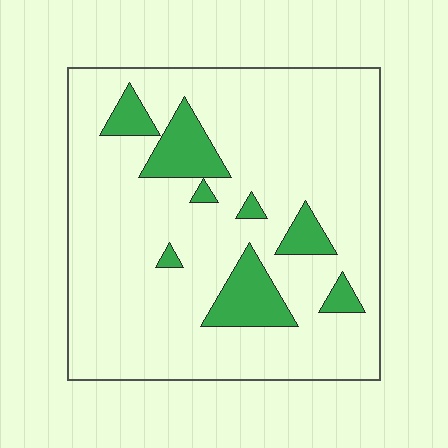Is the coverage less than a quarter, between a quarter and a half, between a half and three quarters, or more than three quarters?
Less than a quarter.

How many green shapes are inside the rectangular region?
8.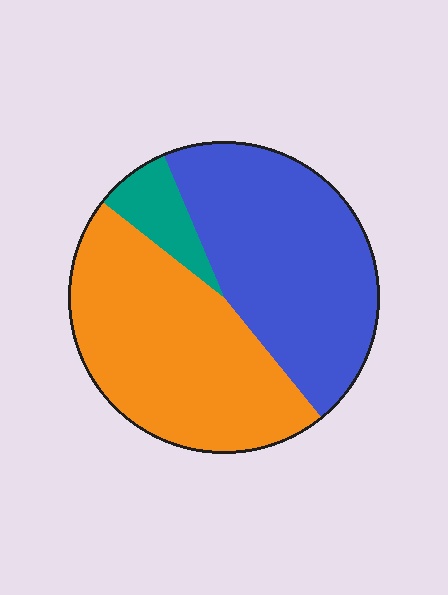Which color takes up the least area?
Teal, at roughly 10%.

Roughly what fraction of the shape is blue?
Blue covers roughly 45% of the shape.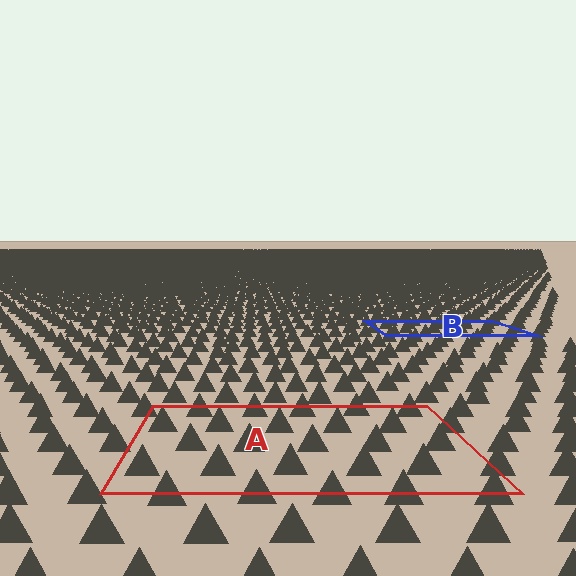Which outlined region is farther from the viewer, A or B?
Region B is farther from the viewer — the texture elements inside it appear smaller and more densely packed.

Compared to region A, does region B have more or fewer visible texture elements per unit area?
Region B has more texture elements per unit area — they are packed more densely because it is farther away.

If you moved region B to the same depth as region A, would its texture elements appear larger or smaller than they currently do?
They would appear larger. At a closer depth, the same texture elements are projected at a bigger on-screen size.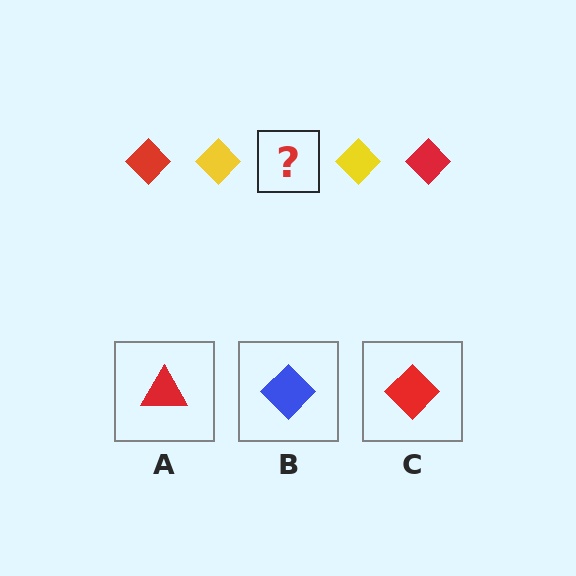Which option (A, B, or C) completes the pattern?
C.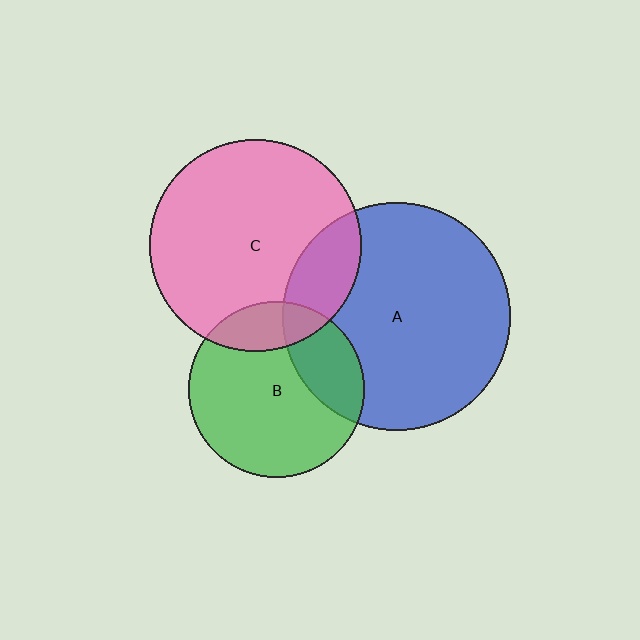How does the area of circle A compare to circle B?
Approximately 1.7 times.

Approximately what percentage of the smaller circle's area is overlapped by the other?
Approximately 25%.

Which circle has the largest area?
Circle A (blue).